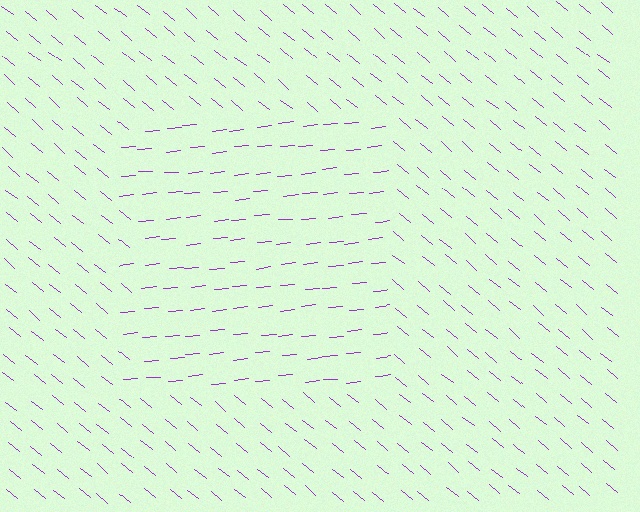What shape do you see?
I see a rectangle.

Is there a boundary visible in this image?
Yes, there is a texture boundary formed by a change in line orientation.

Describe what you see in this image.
The image is filled with small purple line segments. A rectangle region in the image has lines oriented differently from the surrounding lines, creating a visible texture boundary.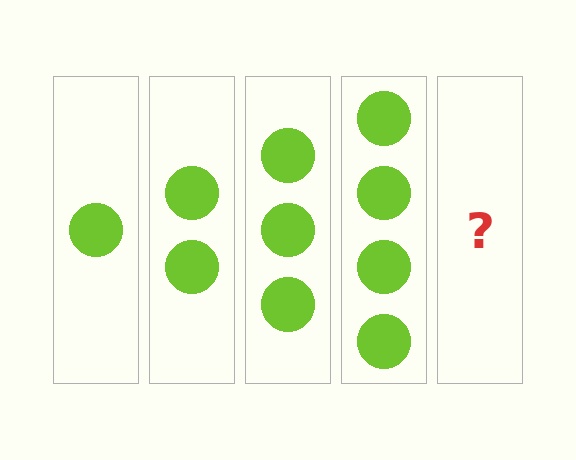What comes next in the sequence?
The next element should be 5 circles.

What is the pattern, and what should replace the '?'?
The pattern is that each step adds one more circle. The '?' should be 5 circles.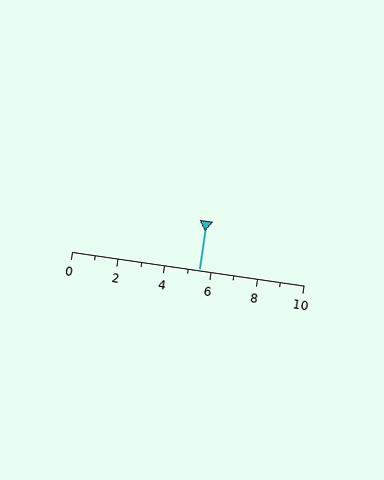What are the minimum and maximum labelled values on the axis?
The axis runs from 0 to 10.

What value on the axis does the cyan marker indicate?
The marker indicates approximately 5.5.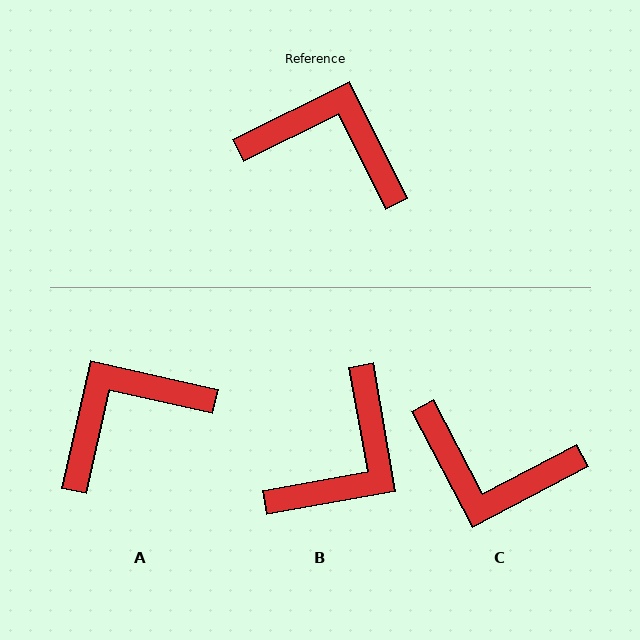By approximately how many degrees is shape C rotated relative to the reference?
Approximately 179 degrees clockwise.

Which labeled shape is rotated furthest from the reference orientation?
C, about 179 degrees away.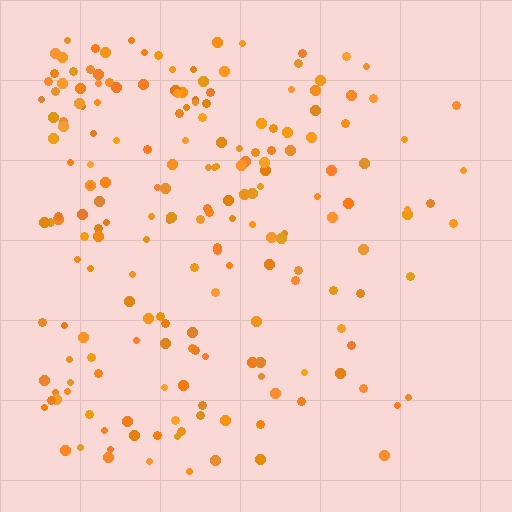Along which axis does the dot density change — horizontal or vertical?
Horizontal.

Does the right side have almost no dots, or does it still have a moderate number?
Still a moderate number, just noticeably fewer than the left.